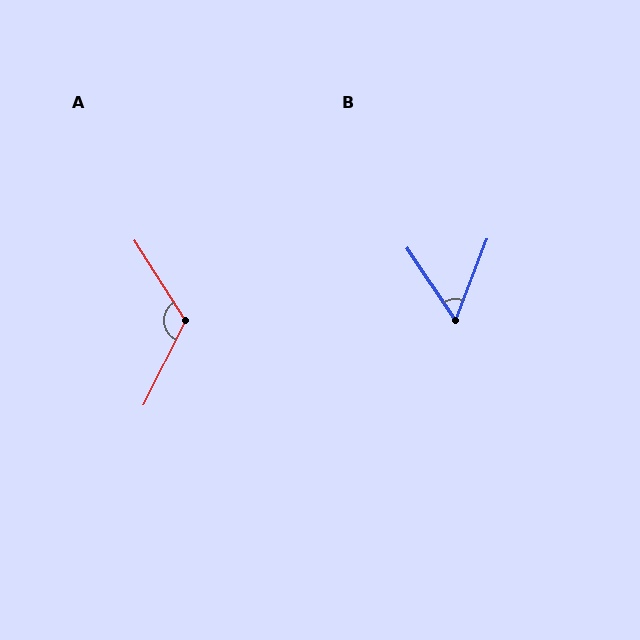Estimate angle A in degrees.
Approximately 121 degrees.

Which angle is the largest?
A, at approximately 121 degrees.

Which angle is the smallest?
B, at approximately 55 degrees.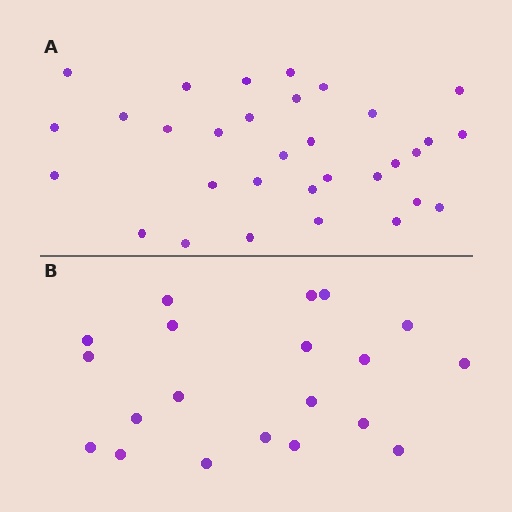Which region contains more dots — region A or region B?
Region A (the top region) has more dots.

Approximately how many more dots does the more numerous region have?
Region A has roughly 12 or so more dots than region B.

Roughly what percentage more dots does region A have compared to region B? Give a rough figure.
About 60% more.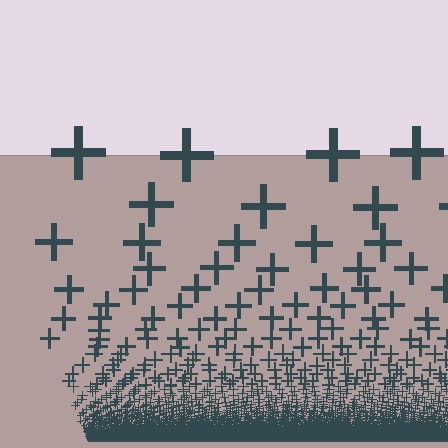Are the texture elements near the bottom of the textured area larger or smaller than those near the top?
Smaller. The gradient is inverted — elements near the bottom are smaller and denser.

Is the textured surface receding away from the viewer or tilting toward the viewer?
The surface appears to tilt toward the viewer. Texture elements get larger and sparser toward the top.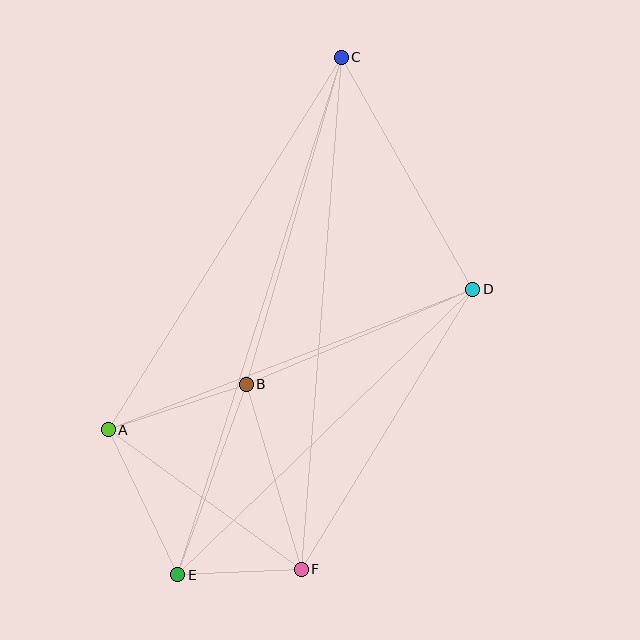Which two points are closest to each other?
Points E and F are closest to each other.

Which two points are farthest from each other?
Points C and E are farthest from each other.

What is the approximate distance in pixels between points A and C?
The distance between A and C is approximately 439 pixels.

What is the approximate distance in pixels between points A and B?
The distance between A and B is approximately 145 pixels.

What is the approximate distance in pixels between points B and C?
The distance between B and C is approximately 341 pixels.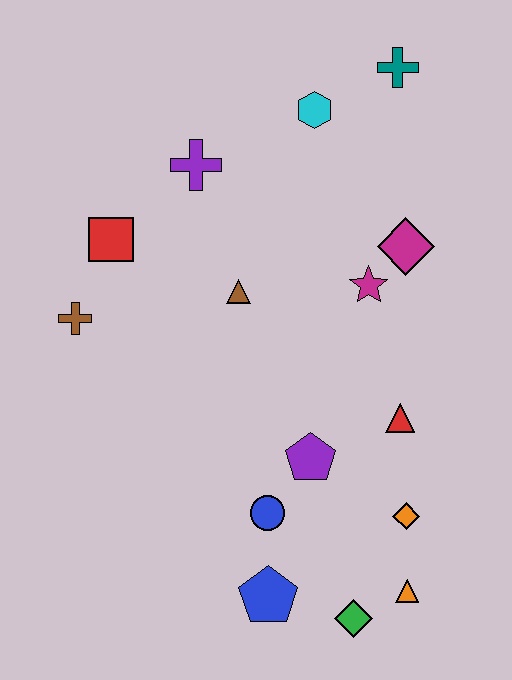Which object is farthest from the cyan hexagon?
The green diamond is farthest from the cyan hexagon.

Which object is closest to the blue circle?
The purple pentagon is closest to the blue circle.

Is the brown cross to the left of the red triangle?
Yes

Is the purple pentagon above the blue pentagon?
Yes